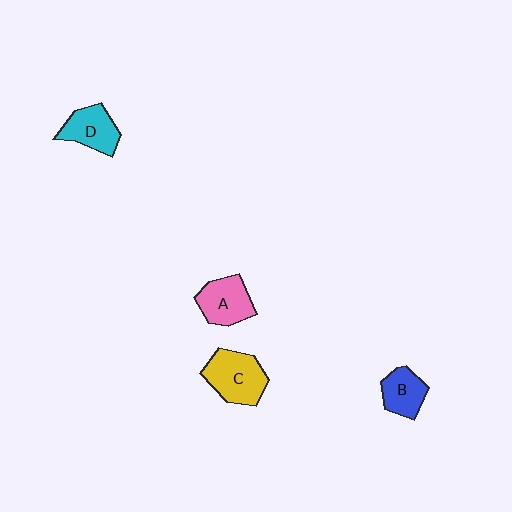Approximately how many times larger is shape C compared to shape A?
Approximately 1.2 times.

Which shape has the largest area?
Shape C (yellow).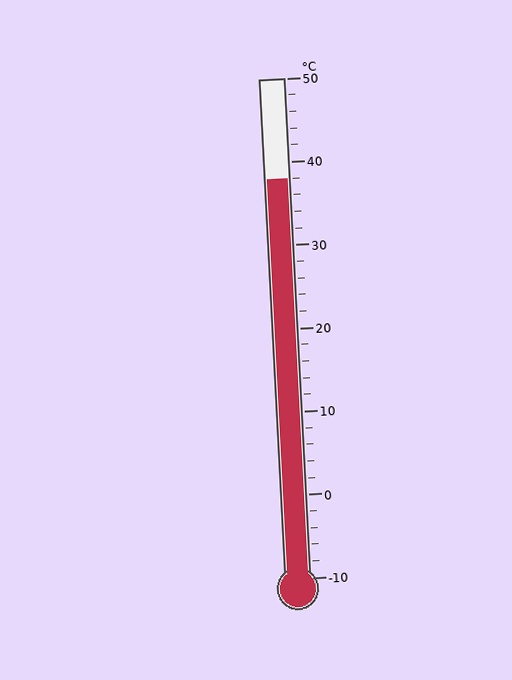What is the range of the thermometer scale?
The thermometer scale ranges from -10°C to 50°C.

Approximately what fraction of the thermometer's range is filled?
The thermometer is filled to approximately 80% of its range.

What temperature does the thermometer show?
The thermometer shows approximately 38°C.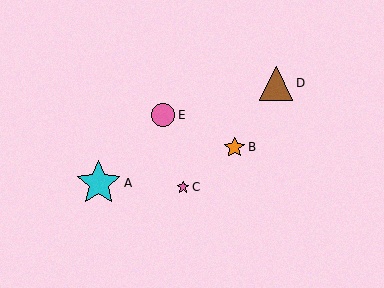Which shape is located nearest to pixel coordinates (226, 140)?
The orange star (labeled B) at (234, 147) is nearest to that location.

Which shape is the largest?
The cyan star (labeled A) is the largest.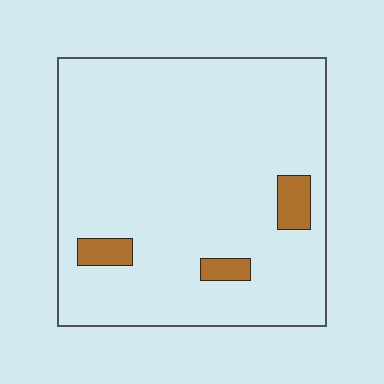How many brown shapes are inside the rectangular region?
3.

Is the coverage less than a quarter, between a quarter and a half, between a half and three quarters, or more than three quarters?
Less than a quarter.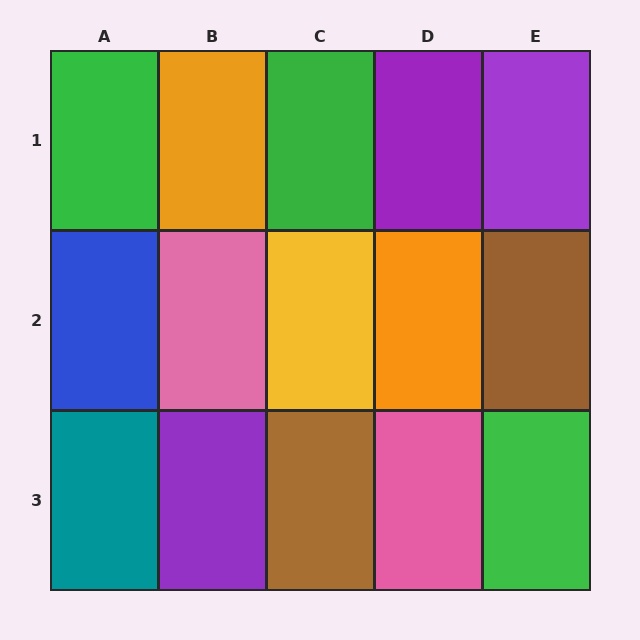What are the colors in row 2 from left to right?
Blue, pink, yellow, orange, brown.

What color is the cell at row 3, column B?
Purple.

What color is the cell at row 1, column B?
Orange.